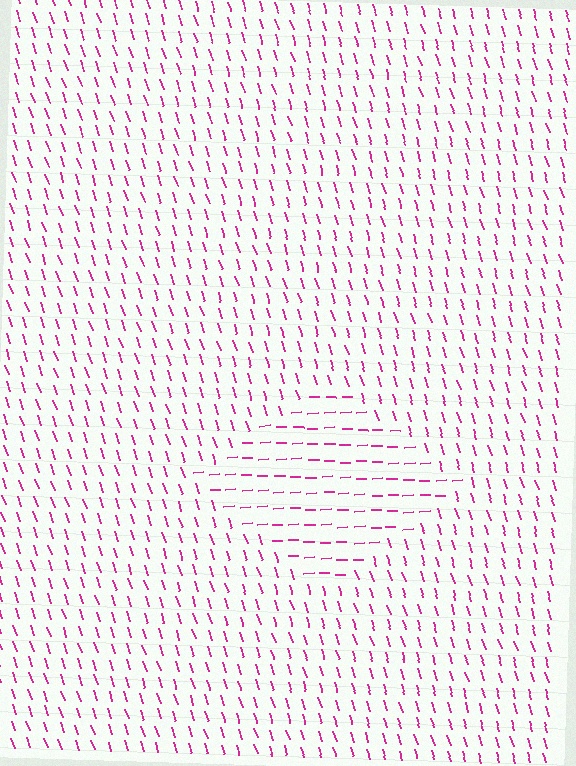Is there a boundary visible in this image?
Yes, there is a texture boundary formed by a change in line orientation.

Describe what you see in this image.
The image is filled with small magenta line segments. A diamond region in the image has lines oriented differently from the surrounding lines, creating a visible texture boundary.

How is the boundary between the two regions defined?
The boundary is defined purely by a change in line orientation (approximately 75 degrees difference). All lines are the same color and thickness.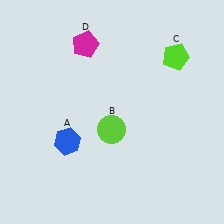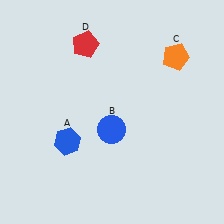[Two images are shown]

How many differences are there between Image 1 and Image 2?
There are 3 differences between the two images.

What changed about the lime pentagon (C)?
In Image 1, C is lime. In Image 2, it changed to orange.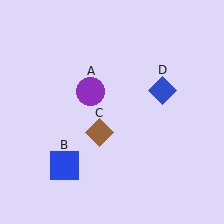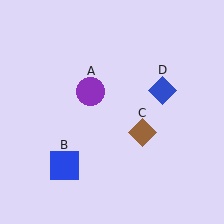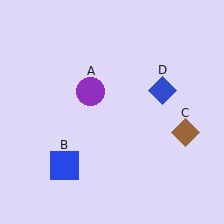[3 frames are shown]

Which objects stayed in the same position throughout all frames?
Purple circle (object A) and blue square (object B) and blue diamond (object D) remained stationary.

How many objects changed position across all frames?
1 object changed position: brown diamond (object C).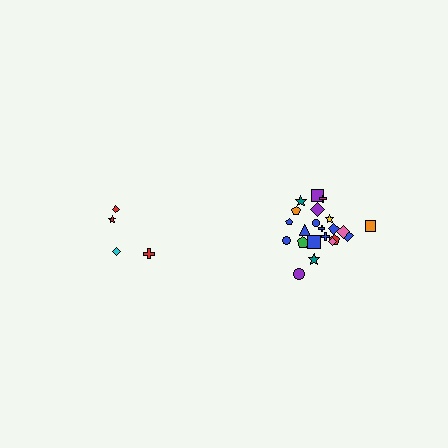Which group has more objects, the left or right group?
The right group.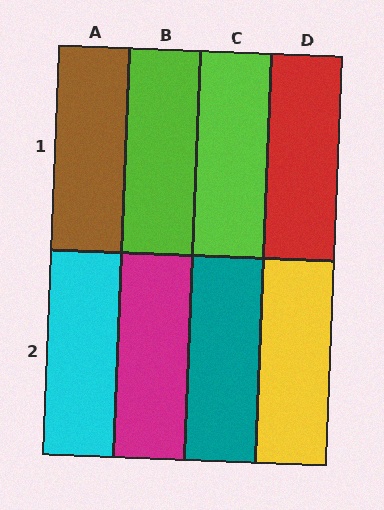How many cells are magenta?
1 cell is magenta.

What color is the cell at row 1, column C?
Lime.